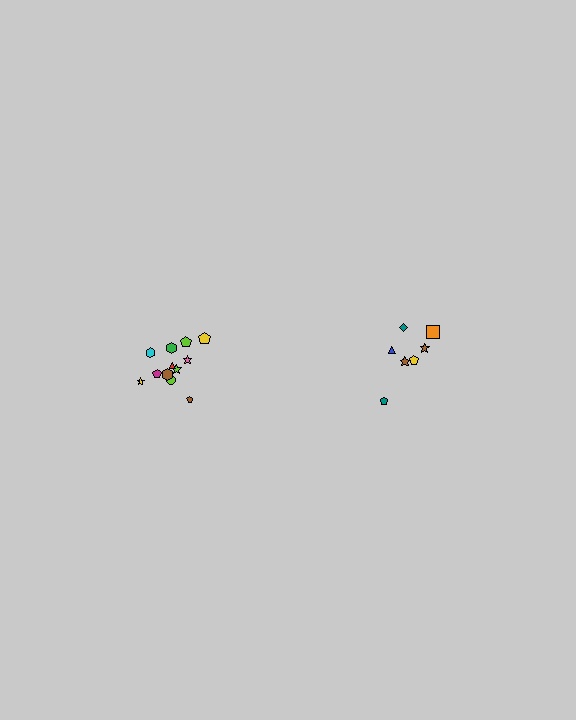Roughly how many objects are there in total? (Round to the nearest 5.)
Roughly 20 objects in total.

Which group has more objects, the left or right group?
The left group.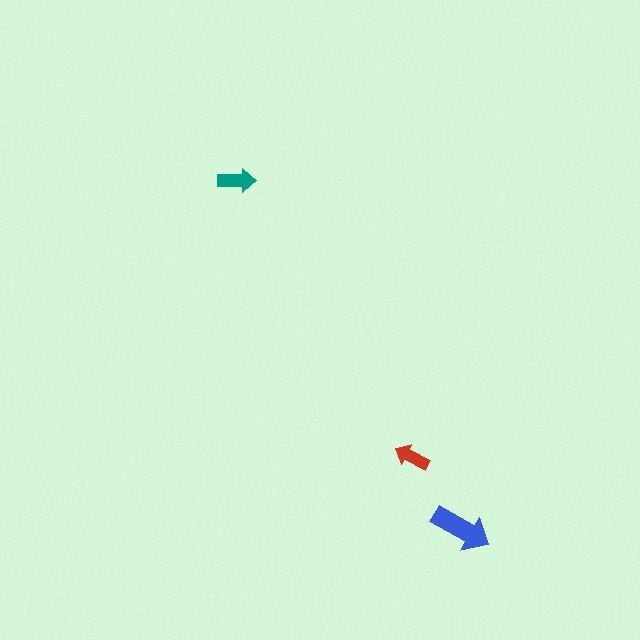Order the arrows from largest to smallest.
the blue one, the teal one, the red one.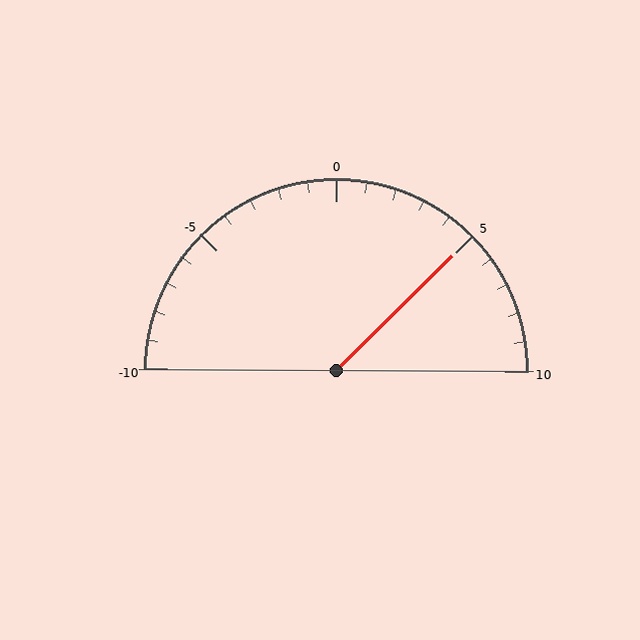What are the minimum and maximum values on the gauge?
The gauge ranges from -10 to 10.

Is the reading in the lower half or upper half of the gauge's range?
The reading is in the upper half of the range (-10 to 10).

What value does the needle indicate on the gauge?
The needle indicates approximately 5.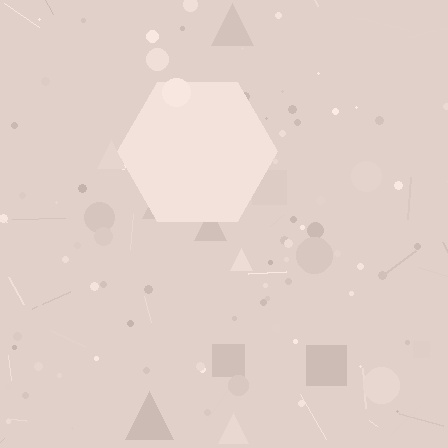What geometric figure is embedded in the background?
A hexagon is embedded in the background.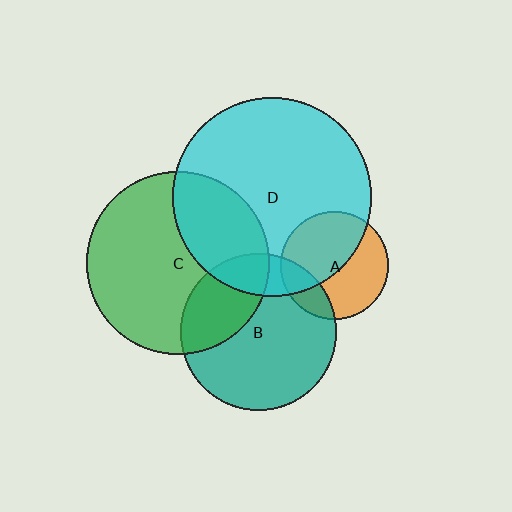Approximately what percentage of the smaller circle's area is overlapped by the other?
Approximately 15%.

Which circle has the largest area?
Circle D (cyan).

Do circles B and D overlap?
Yes.